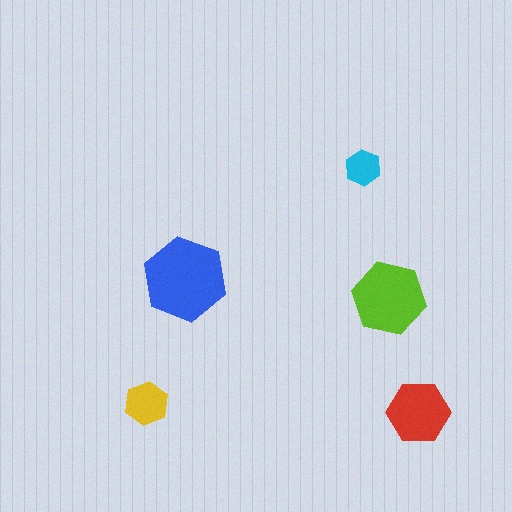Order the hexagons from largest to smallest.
the blue one, the lime one, the red one, the yellow one, the cyan one.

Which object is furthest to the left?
The yellow hexagon is leftmost.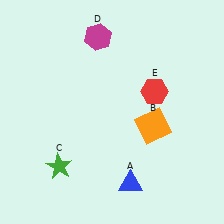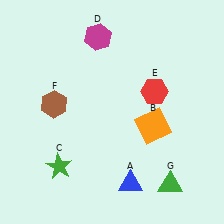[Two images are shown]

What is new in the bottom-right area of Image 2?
A green triangle (G) was added in the bottom-right area of Image 2.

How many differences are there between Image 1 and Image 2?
There are 2 differences between the two images.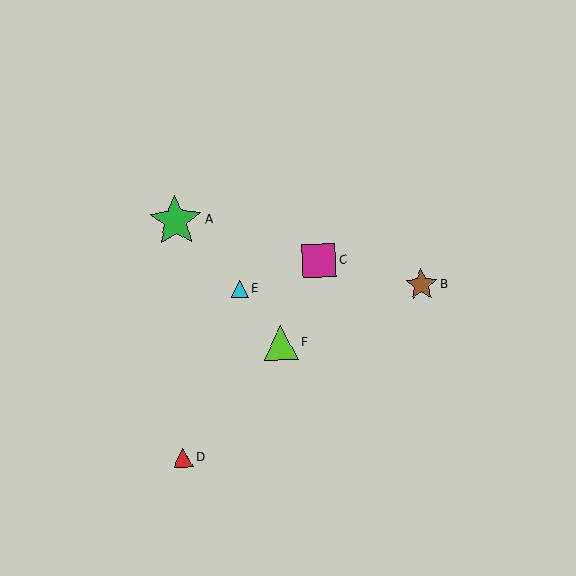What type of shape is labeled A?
Shape A is a green star.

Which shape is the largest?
The green star (labeled A) is the largest.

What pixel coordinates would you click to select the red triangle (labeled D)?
Click at (183, 458) to select the red triangle D.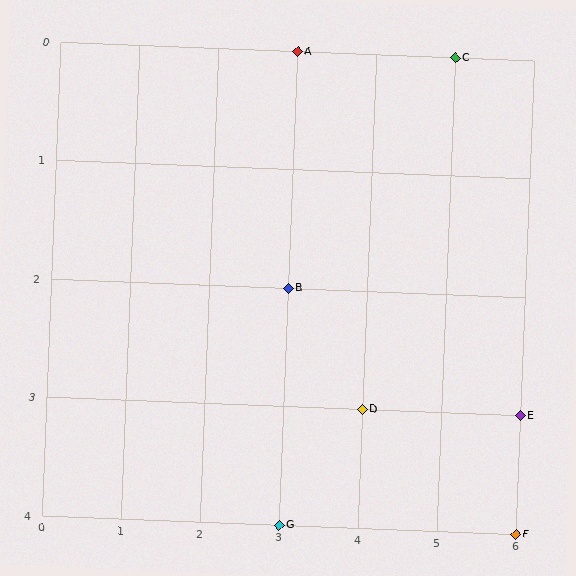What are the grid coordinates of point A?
Point A is at grid coordinates (3, 0).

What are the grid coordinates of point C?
Point C is at grid coordinates (5, 0).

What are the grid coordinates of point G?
Point G is at grid coordinates (3, 4).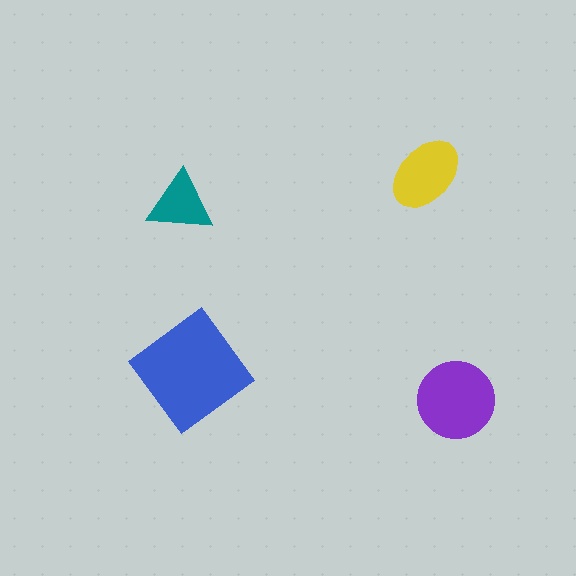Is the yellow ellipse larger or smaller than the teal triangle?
Larger.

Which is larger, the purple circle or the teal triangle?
The purple circle.